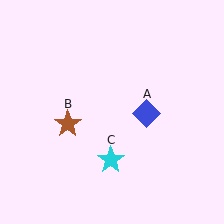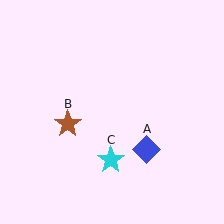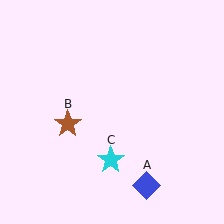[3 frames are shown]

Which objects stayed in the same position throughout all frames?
Brown star (object B) and cyan star (object C) remained stationary.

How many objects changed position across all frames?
1 object changed position: blue diamond (object A).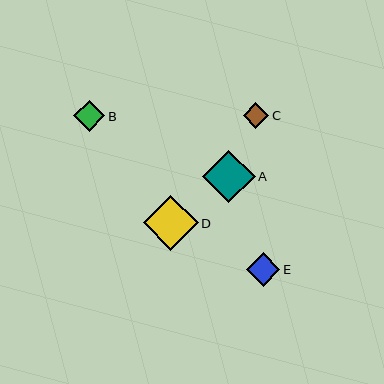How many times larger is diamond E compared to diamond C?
Diamond E is approximately 1.3 times the size of diamond C.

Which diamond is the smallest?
Diamond C is the smallest with a size of approximately 26 pixels.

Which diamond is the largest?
Diamond D is the largest with a size of approximately 55 pixels.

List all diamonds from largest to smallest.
From largest to smallest: D, A, E, B, C.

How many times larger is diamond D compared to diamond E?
Diamond D is approximately 1.6 times the size of diamond E.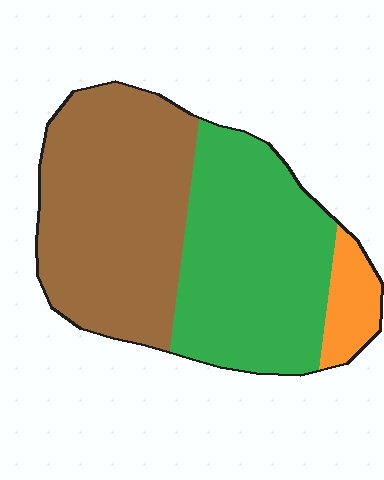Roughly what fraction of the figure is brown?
Brown covers 48% of the figure.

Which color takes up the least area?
Orange, at roughly 10%.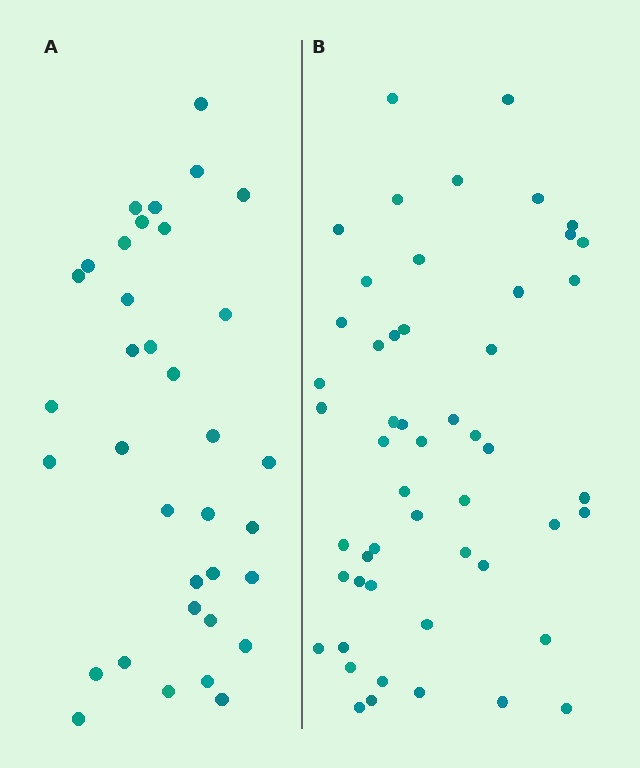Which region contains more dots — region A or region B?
Region B (the right region) has more dots.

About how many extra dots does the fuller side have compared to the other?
Region B has approximately 15 more dots than region A.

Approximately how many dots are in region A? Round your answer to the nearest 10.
About 40 dots. (The exact count is 35, which rounds to 40.)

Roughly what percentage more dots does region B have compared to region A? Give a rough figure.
About 50% more.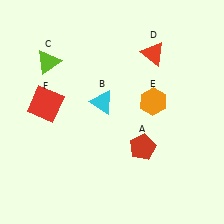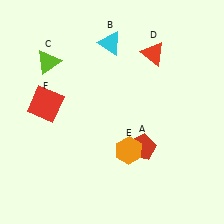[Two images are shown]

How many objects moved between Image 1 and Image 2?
2 objects moved between the two images.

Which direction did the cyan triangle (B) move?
The cyan triangle (B) moved up.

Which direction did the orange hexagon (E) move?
The orange hexagon (E) moved down.